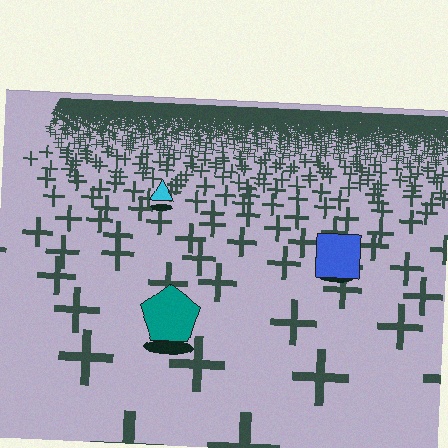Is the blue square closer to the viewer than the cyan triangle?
Yes. The blue square is closer — you can tell from the texture gradient: the ground texture is coarser near it.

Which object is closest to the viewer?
The teal pentagon is closest. The texture marks near it are larger and more spread out.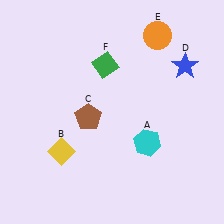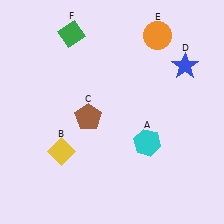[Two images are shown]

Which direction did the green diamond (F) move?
The green diamond (F) moved left.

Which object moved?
The green diamond (F) moved left.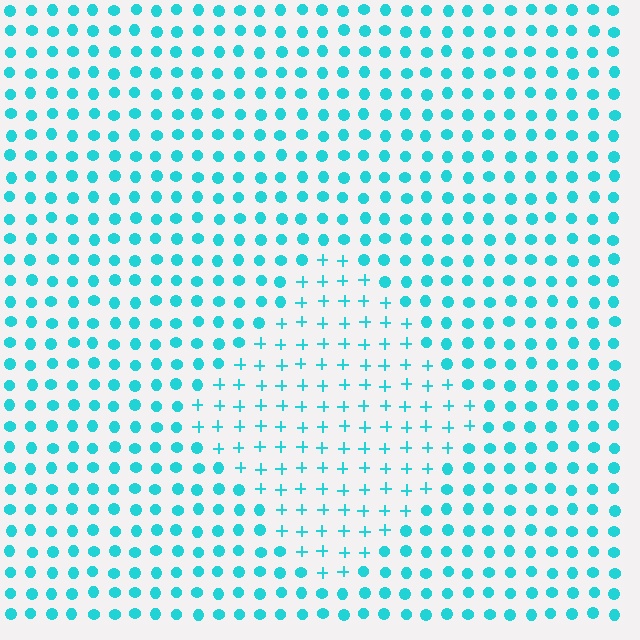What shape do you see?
I see a diamond.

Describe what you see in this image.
The image is filled with small cyan elements arranged in a uniform grid. A diamond-shaped region contains plus signs, while the surrounding area contains circles. The boundary is defined purely by the change in element shape.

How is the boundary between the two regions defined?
The boundary is defined by a change in element shape: plus signs inside vs. circles outside. All elements share the same color and spacing.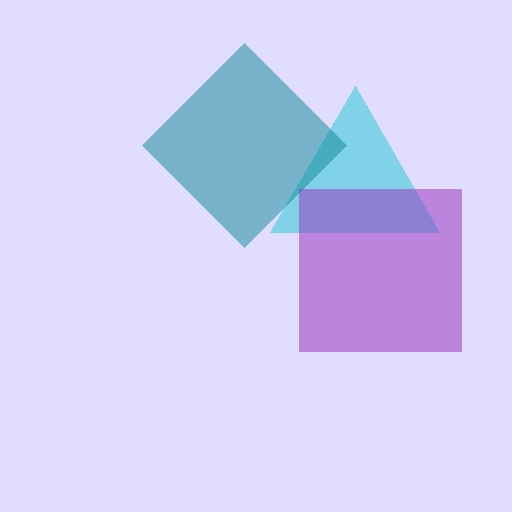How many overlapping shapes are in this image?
There are 3 overlapping shapes in the image.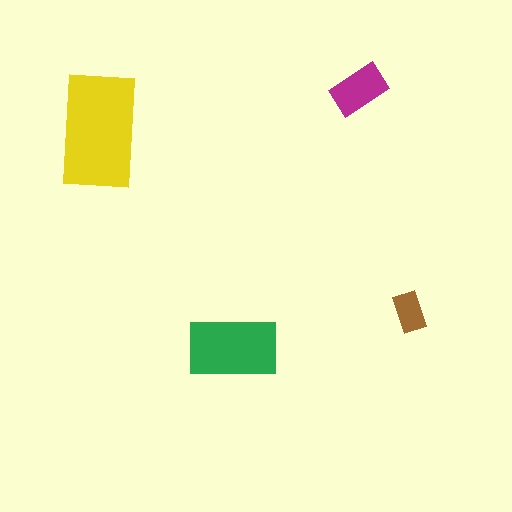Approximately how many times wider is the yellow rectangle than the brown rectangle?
About 3 times wider.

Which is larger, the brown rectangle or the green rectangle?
The green one.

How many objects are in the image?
There are 4 objects in the image.